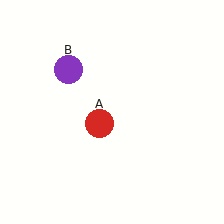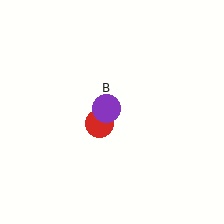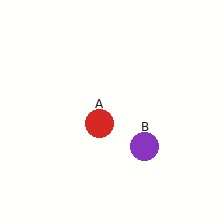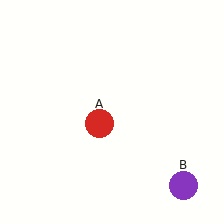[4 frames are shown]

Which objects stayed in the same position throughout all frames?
Red circle (object A) remained stationary.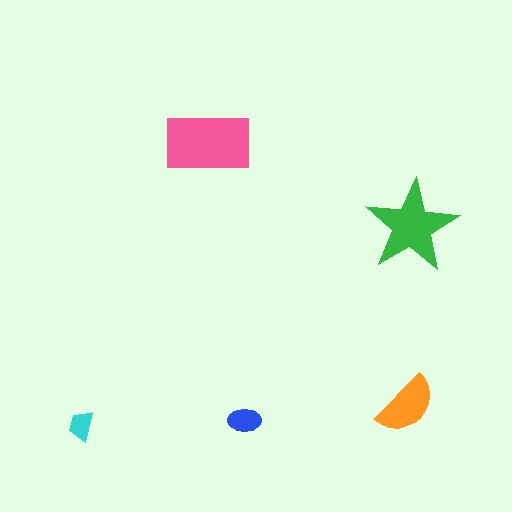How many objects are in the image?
There are 5 objects in the image.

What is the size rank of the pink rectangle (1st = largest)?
1st.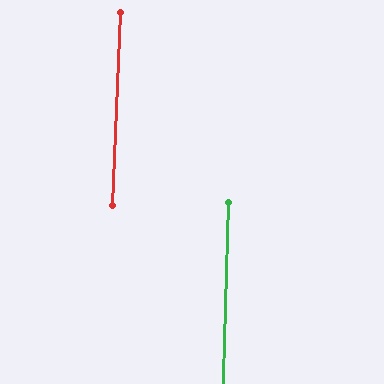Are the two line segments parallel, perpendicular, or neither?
Parallel — their directions differ by only 0.7°.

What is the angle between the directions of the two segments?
Approximately 1 degree.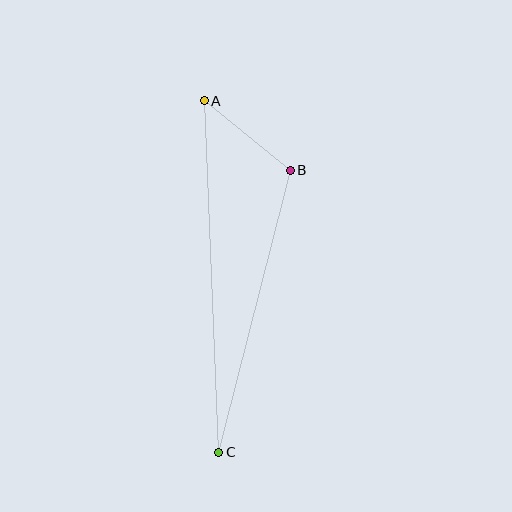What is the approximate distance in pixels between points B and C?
The distance between B and C is approximately 291 pixels.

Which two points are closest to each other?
Points A and B are closest to each other.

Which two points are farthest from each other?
Points A and C are farthest from each other.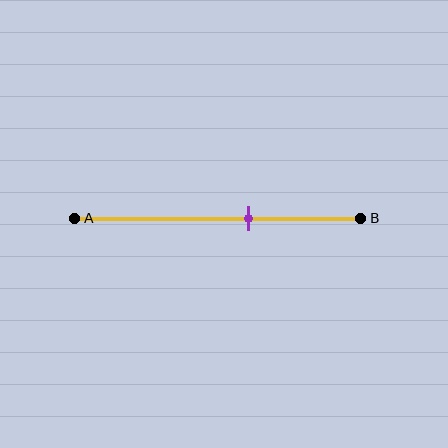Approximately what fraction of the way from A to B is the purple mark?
The purple mark is approximately 60% of the way from A to B.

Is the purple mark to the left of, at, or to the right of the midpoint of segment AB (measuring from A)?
The purple mark is to the right of the midpoint of segment AB.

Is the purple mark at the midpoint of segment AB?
No, the mark is at about 60% from A, not at the 50% midpoint.